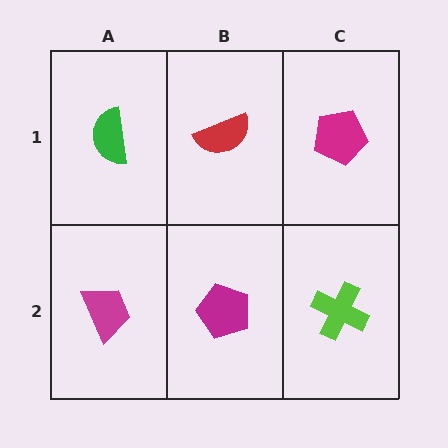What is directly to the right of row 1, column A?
A red semicircle.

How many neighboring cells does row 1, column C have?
2.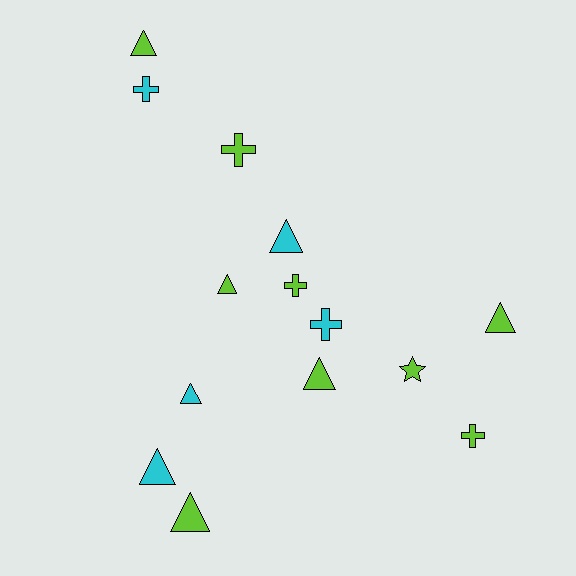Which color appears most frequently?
Lime, with 9 objects.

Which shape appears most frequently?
Triangle, with 8 objects.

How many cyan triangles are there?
There are 3 cyan triangles.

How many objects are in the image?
There are 14 objects.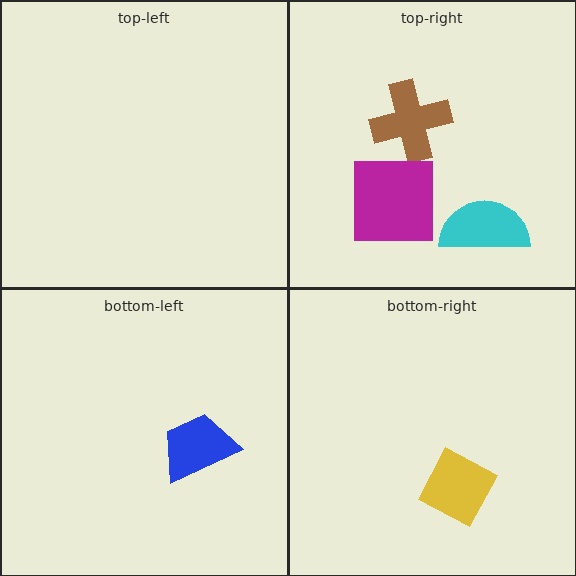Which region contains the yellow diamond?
The bottom-right region.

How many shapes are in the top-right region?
3.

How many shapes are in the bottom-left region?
1.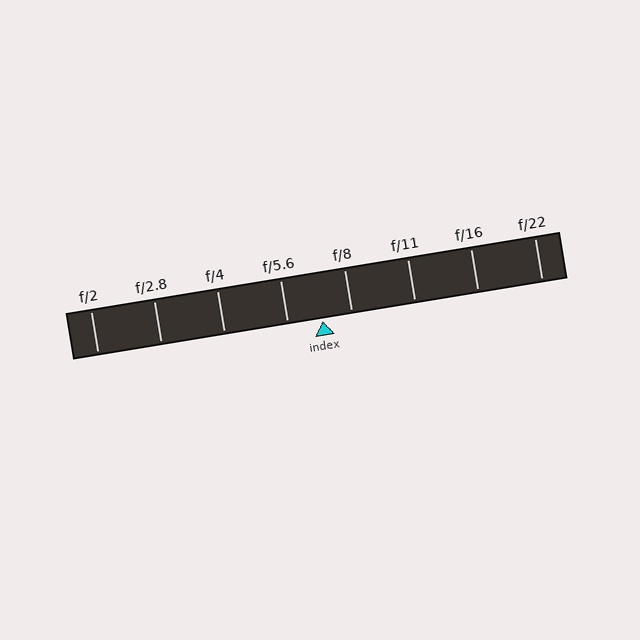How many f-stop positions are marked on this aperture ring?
There are 8 f-stop positions marked.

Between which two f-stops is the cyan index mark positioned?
The index mark is between f/5.6 and f/8.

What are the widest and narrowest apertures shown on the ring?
The widest aperture shown is f/2 and the narrowest is f/22.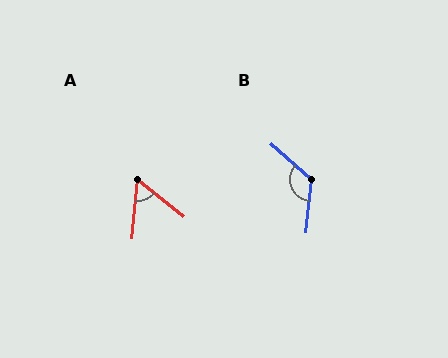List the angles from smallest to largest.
A (56°), B (125°).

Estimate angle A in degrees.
Approximately 56 degrees.